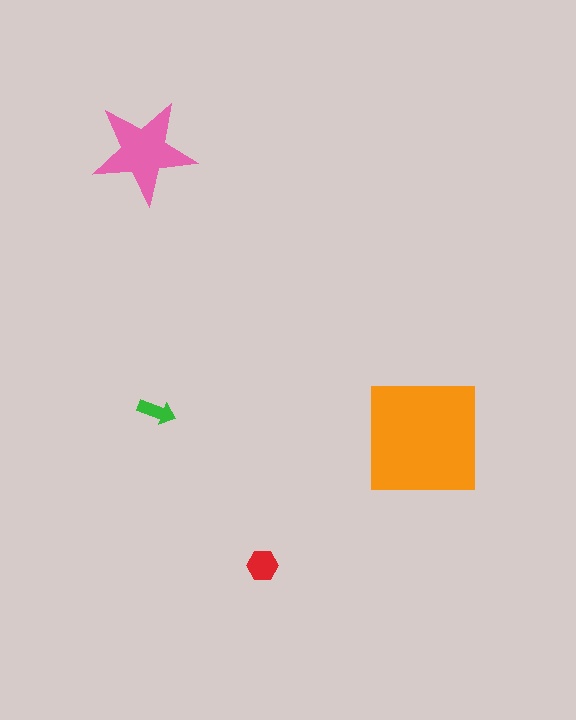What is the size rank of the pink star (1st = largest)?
2nd.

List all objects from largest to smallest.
The orange square, the pink star, the red hexagon, the green arrow.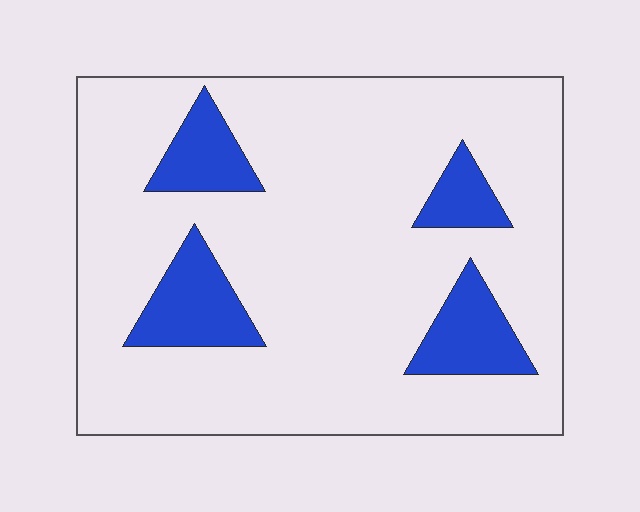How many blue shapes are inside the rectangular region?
4.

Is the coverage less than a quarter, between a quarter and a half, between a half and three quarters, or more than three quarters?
Less than a quarter.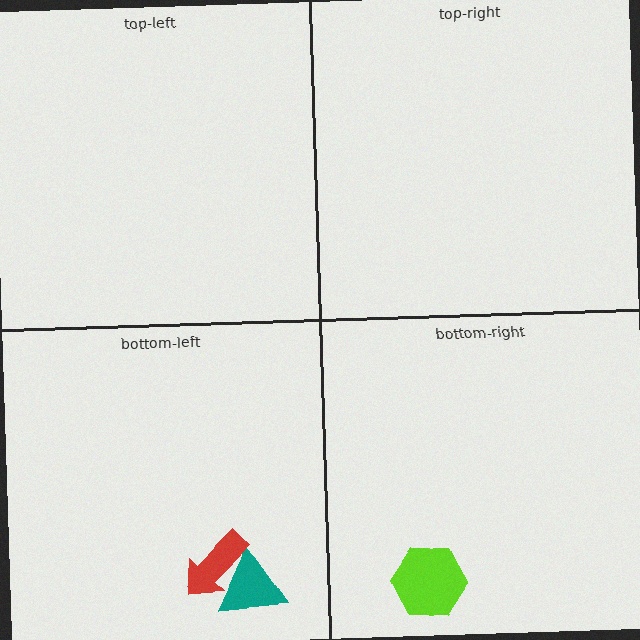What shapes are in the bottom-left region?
The teal triangle, the red arrow.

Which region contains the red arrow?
The bottom-left region.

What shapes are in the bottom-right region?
The lime hexagon.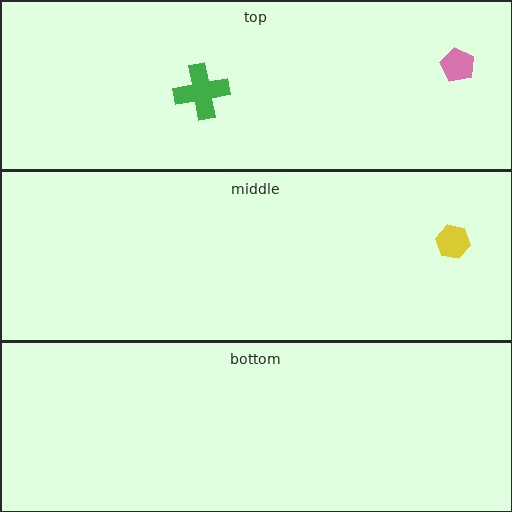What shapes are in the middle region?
The yellow hexagon.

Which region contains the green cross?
The top region.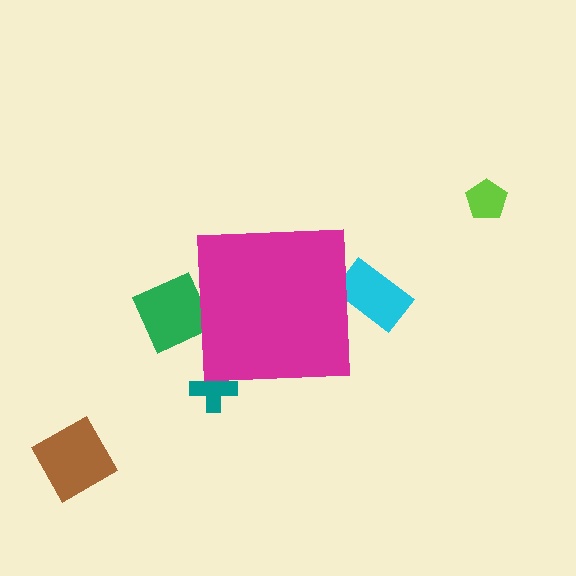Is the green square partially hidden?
Yes, the green square is partially hidden behind the magenta square.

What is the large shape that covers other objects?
A magenta square.